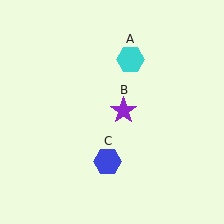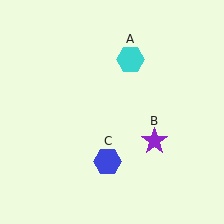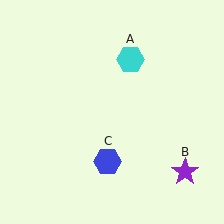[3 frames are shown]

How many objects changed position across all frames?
1 object changed position: purple star (object B).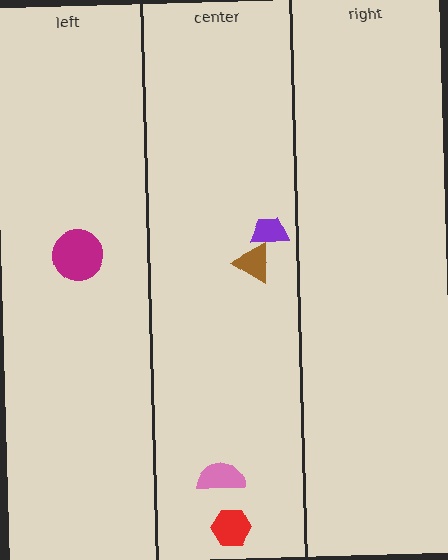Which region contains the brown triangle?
The center region.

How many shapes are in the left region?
1.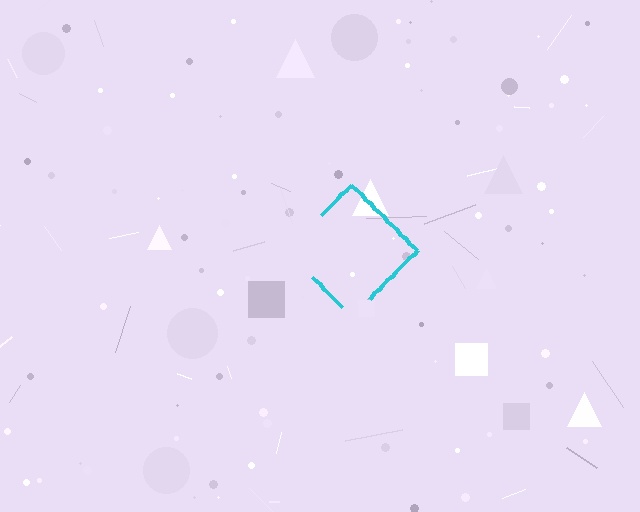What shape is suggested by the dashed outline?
The dashed outline suggests a diamond.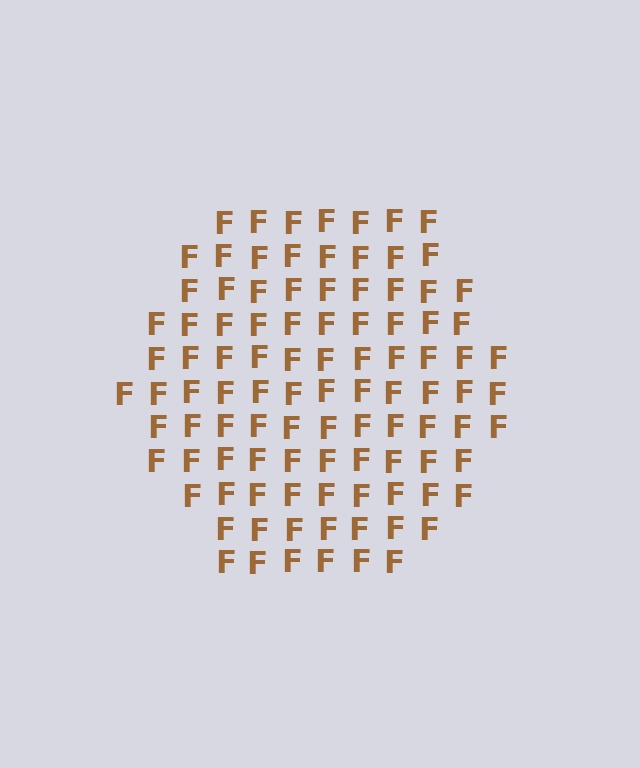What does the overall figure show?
The overall figure shows a hexagon.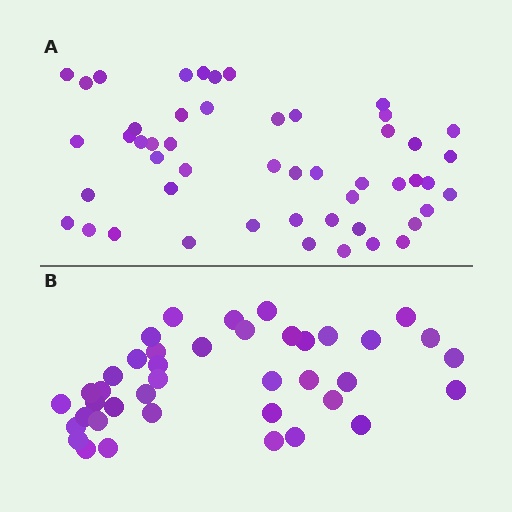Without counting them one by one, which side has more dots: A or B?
Region A (the top region) has more dots.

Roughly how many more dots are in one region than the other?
Region A has roughly 10 or so more dots than region B.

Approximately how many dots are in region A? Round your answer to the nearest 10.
About 50 dots.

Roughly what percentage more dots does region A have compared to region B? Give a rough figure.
About 25% more.